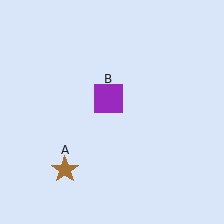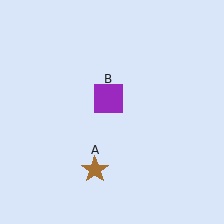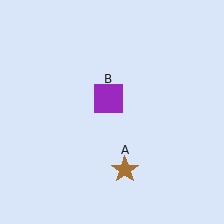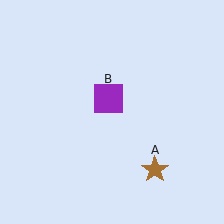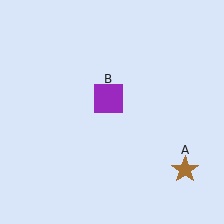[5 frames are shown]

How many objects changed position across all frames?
1 object changed position: brown star (object A).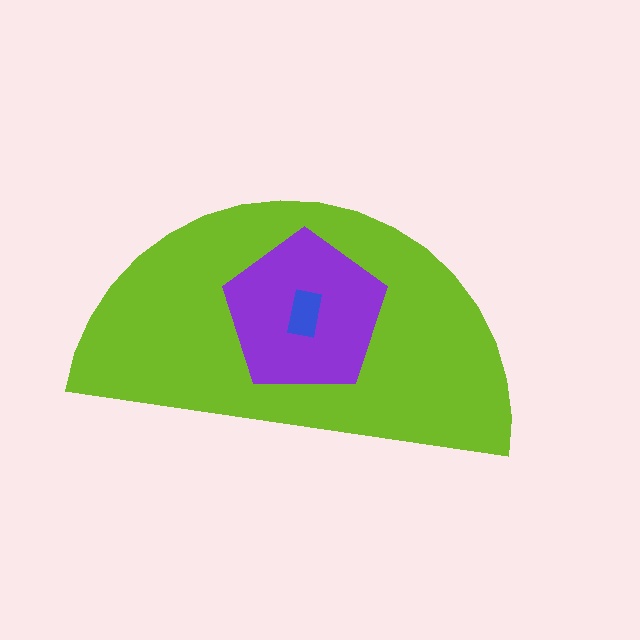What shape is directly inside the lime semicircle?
The purple pentagon.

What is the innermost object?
The blue rectangle.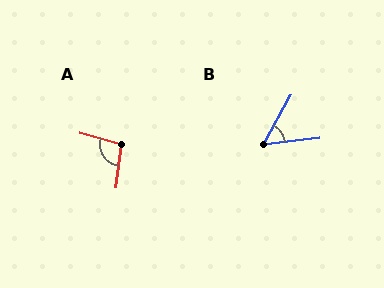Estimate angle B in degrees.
Approximately 55 degrees.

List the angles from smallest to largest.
B (55°), A (99°).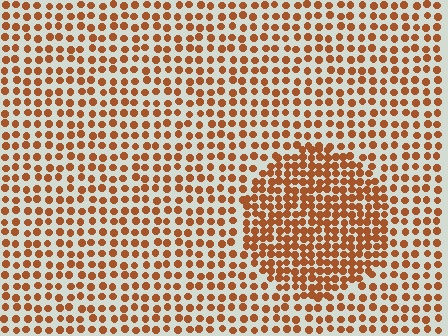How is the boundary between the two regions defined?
The boundary is defined by a change in element density (approximately 1.8x ratio). All elements are the same color, size, and shape.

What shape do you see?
I see a circle.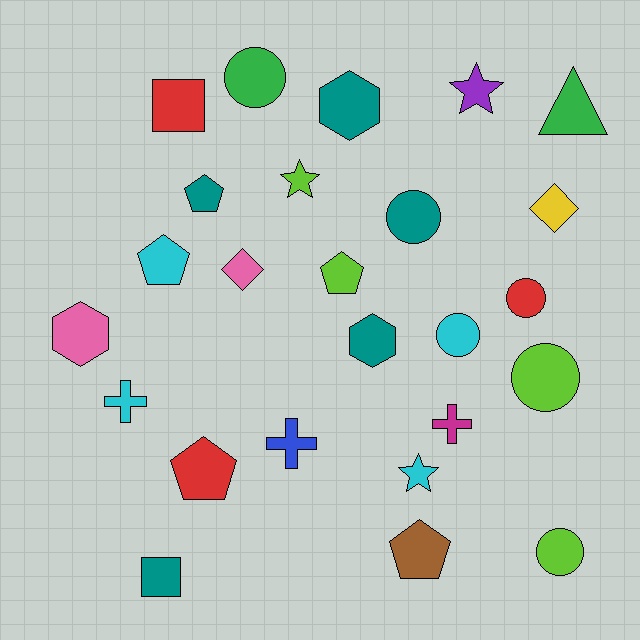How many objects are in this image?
There are 25 objects.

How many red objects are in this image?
There are 3 red objects.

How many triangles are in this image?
There is 1 triangle.